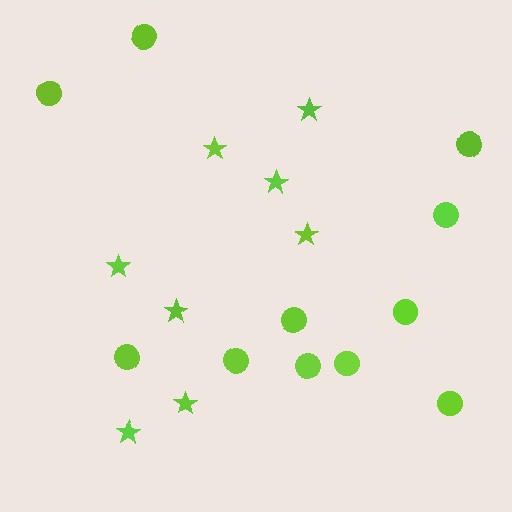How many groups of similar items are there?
There are 2 groups: one group of stars (8) and one group of circles (11).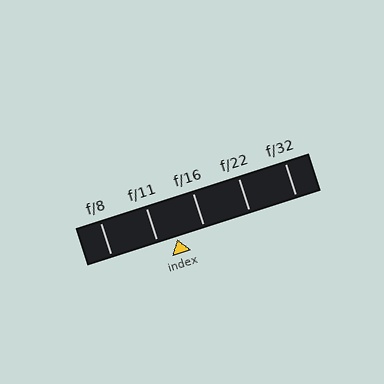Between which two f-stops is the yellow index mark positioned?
The index mark is between f/11 and f/16.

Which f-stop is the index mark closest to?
The index mark is closest to f/11.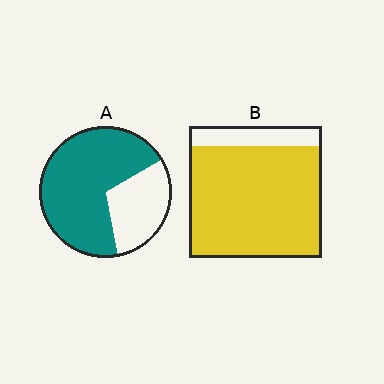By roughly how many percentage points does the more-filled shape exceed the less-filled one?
By roughly 15 percentage points (B over A).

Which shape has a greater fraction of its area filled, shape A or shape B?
Shape B.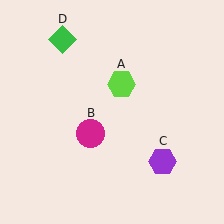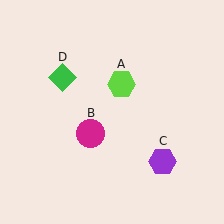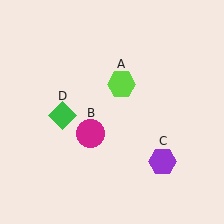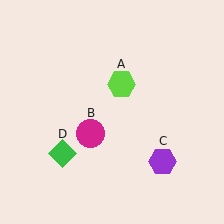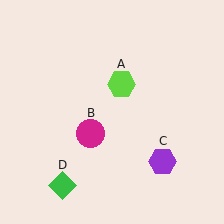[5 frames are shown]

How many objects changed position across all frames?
1 object changed position: green diamond (object D).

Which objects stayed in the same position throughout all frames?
Lime hexagon (object A) and magenta circle (object B) and purple hexagon (object C) remained stationary.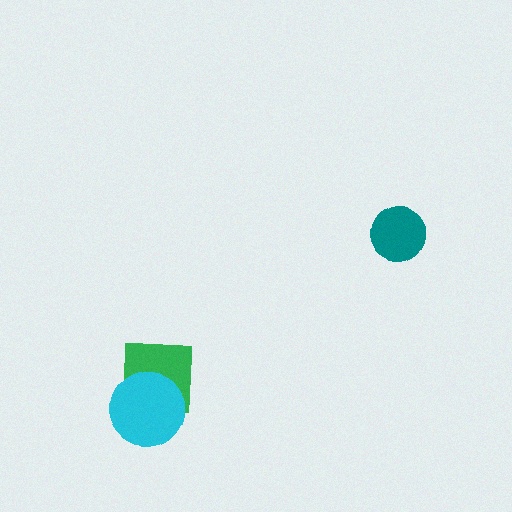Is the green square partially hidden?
Yes, it is partially covered by another shape.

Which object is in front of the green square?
The cyan circle is in front of the green square.